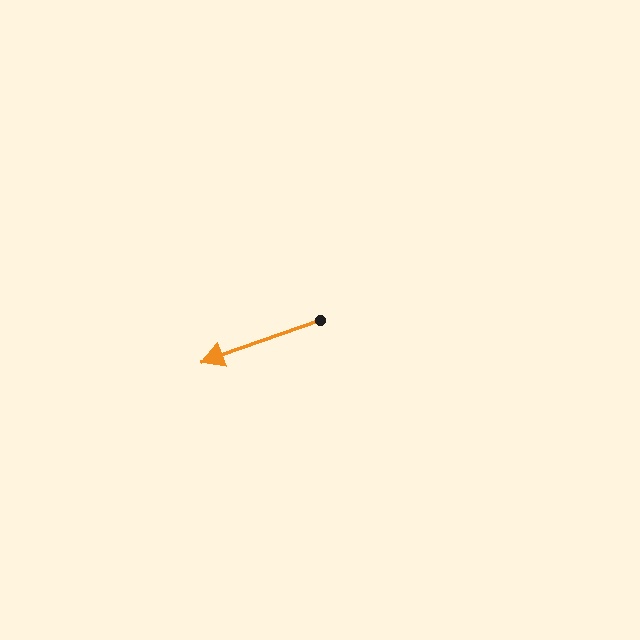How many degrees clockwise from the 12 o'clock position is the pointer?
Approximately 251 degrees.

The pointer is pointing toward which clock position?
Roughly 8 o'clock.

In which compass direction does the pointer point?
West.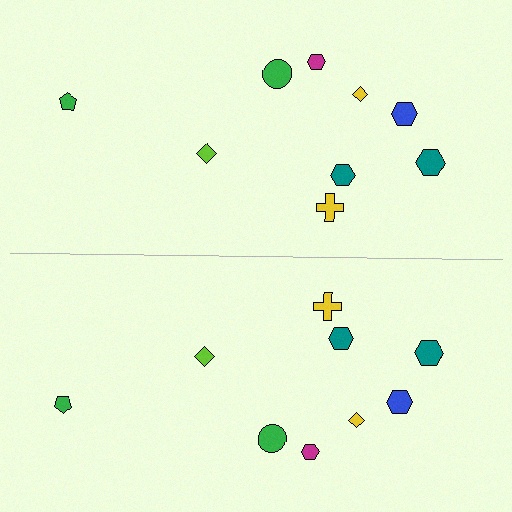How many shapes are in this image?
There are 18 shapes in this image.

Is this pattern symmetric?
Yes, this pattern has bilateral (reflection) symmetry.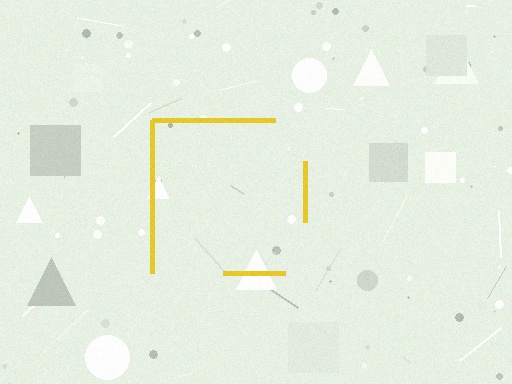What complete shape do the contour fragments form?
The contour fragments form a square.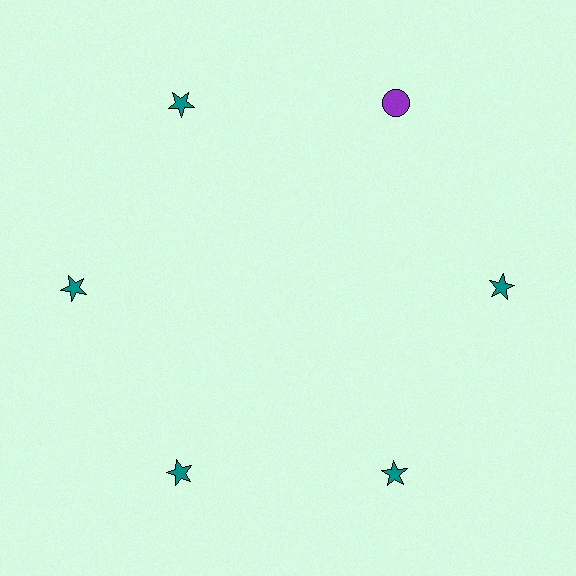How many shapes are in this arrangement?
There are 6 shapes arranged in a ring pattern.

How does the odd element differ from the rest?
It differs in both color (purple instead of teal) and shape (circle instead of star).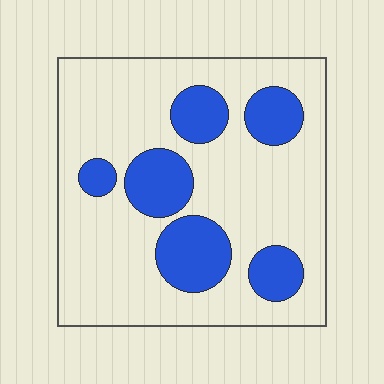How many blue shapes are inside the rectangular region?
6.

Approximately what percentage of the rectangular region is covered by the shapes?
Approximately 25%.